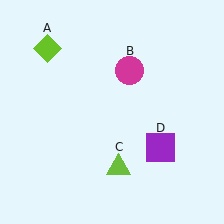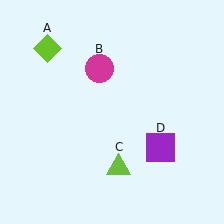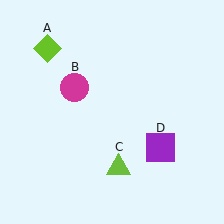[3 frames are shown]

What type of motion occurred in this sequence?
The magenta circle (object B) rotated counterclockwise around the center of the scene.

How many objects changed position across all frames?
1 object changed position: magenta circle (object B).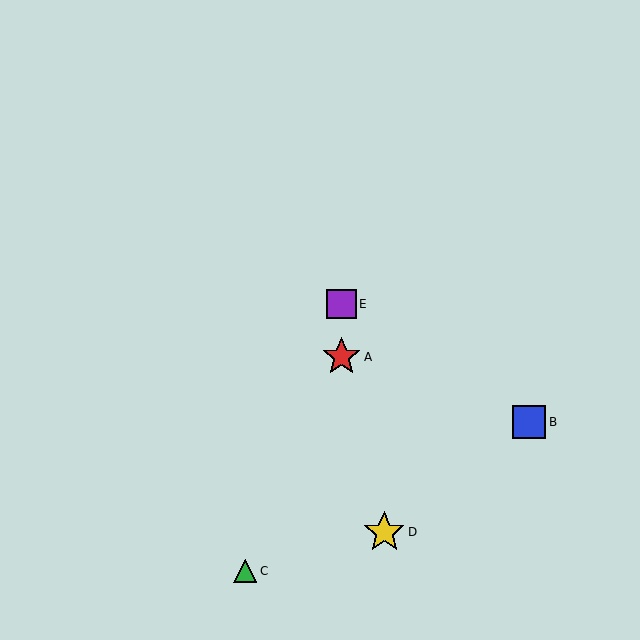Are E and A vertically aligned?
Yes, both are at x≈341.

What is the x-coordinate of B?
Object B is at x≈529.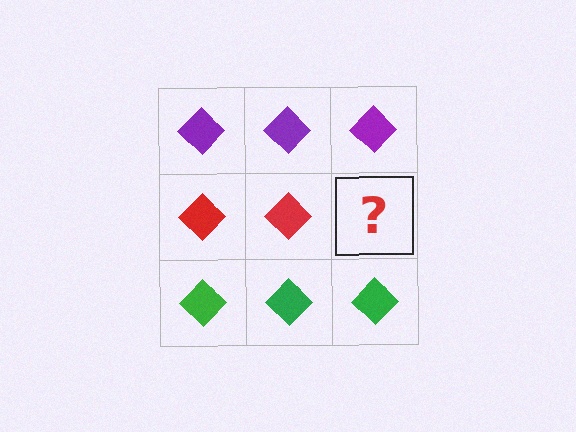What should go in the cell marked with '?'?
The missing cell should contain a red diamond.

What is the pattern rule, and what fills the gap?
The rule is that each row has a consistent color. The gap should be filled with a red diamond.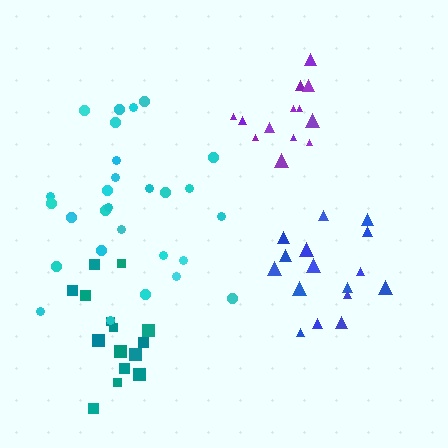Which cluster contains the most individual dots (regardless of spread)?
Cyan (29).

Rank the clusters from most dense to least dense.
teal, blue, purple, cyan.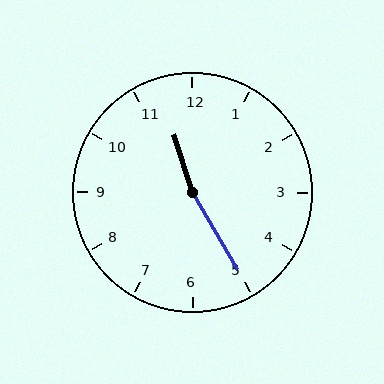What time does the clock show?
11:25.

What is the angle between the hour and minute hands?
Approximately 168 degrees.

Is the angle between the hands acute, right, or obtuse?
It is obtuse.